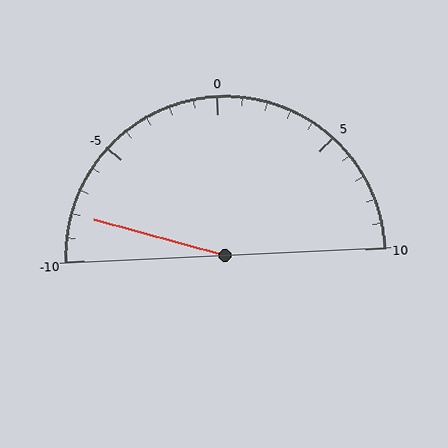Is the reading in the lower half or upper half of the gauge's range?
The reading is in the lower half of the range (-10 to 10).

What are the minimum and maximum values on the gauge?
The gauge ranges from -10 to 10.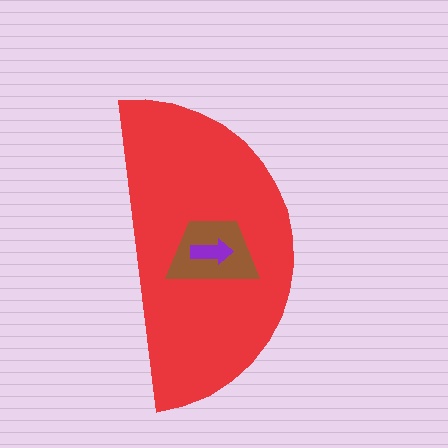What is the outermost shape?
The red semicircle.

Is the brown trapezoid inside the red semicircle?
Yes.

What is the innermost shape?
The purple arrow.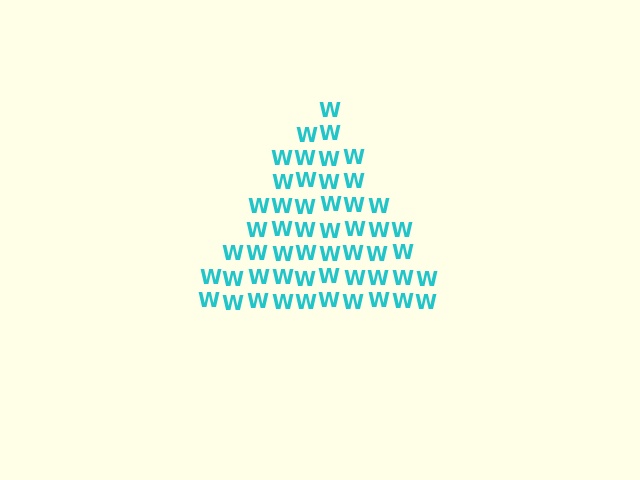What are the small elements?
The small elements are letter W's.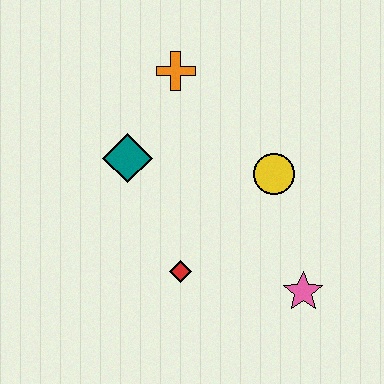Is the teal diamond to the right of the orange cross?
No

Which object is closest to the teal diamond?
The orange cross is closest to the teal diamond.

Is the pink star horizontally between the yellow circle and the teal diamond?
No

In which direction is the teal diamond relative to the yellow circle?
The teal diamond is to the left of the yellow circle.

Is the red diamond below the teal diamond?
Yes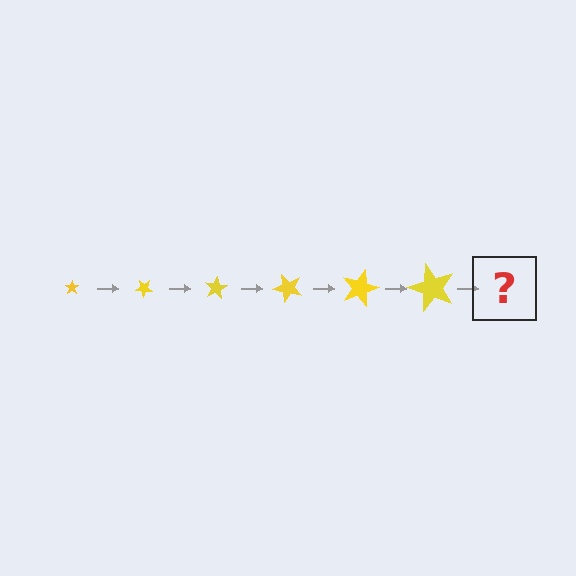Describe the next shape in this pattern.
It should be a star, larger than the previous one and rotated 240 degrees from the start.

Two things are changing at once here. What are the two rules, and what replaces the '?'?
The two rules are that the star grows larger each step and it rotates 40 degrees each step. The '?' should be a star, larger than the previous one and rotated 240 degrees from the start.